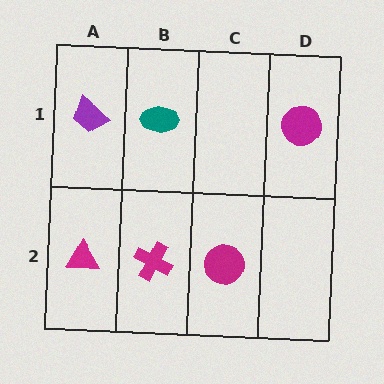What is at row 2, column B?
A magenta cross.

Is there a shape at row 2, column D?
No, that cell is empty.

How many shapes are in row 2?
3 shapes.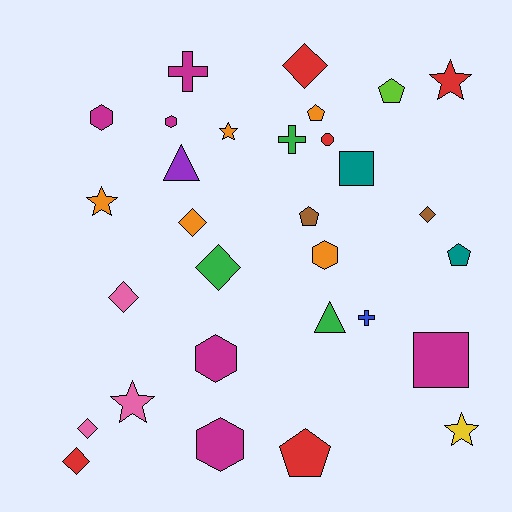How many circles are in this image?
There is 1 circle.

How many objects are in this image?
There are 30 objects.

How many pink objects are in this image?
There are 3 pink objects.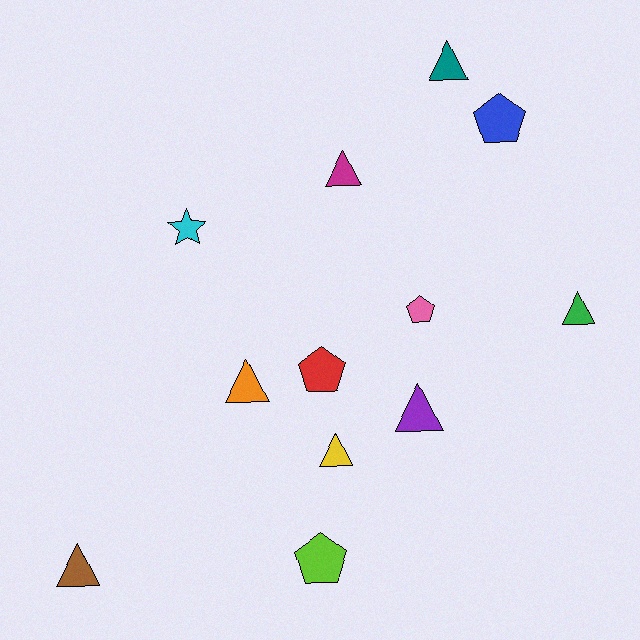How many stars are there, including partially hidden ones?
There is 1 star.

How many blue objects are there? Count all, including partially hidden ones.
There is 1 blue object.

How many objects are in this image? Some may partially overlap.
There are 12 objects.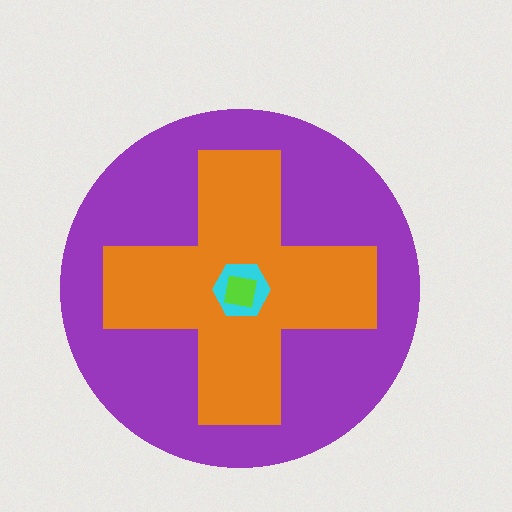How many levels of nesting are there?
4.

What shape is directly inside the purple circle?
The orange cross.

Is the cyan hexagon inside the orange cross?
Yes.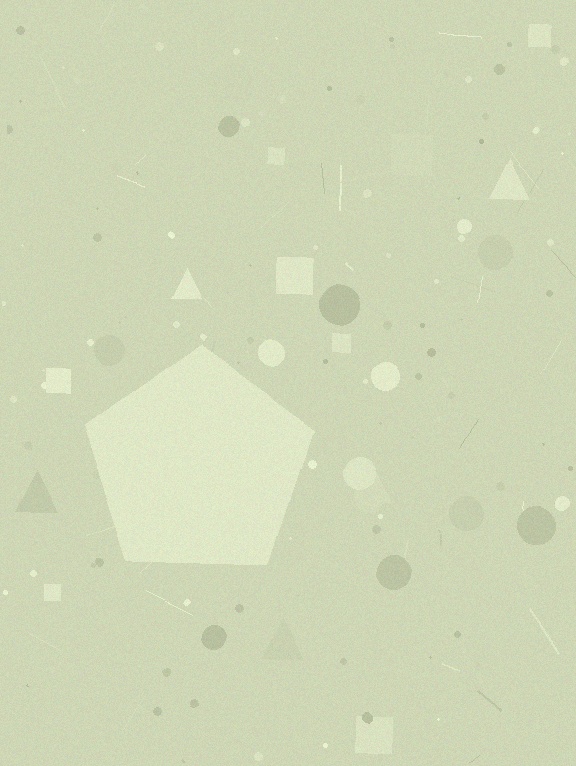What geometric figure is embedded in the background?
A pentagon is embedded in the background.